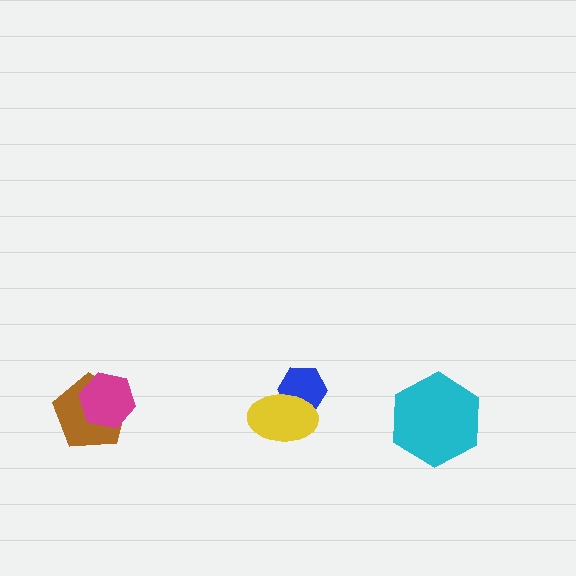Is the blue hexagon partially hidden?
Yes, it is partially covered by another shape.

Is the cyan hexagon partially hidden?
No, no other shape covers it.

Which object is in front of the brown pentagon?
The magenta hexagon is in front of the brown pentagon.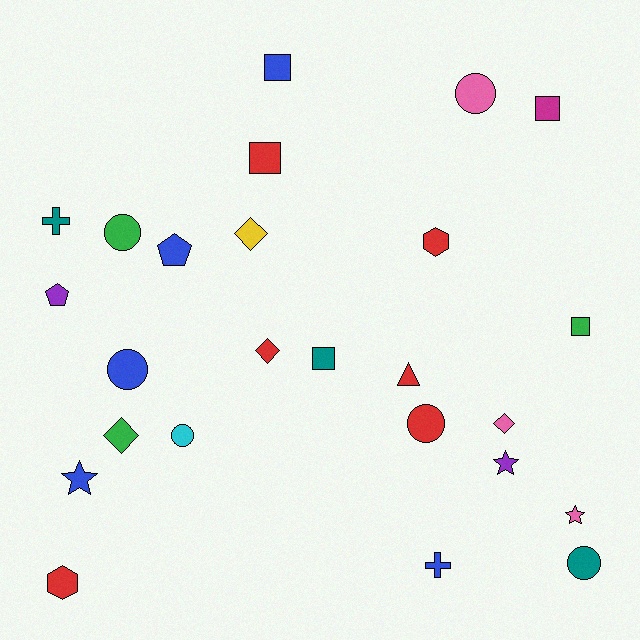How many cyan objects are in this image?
There is 1 cyan object.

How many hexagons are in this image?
There are 2 hexagons.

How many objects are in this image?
There are 25 objects.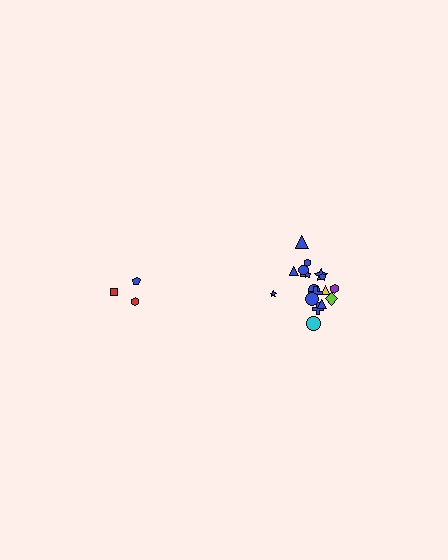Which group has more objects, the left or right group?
The right group.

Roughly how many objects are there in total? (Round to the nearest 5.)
Roughly 20 objects in total.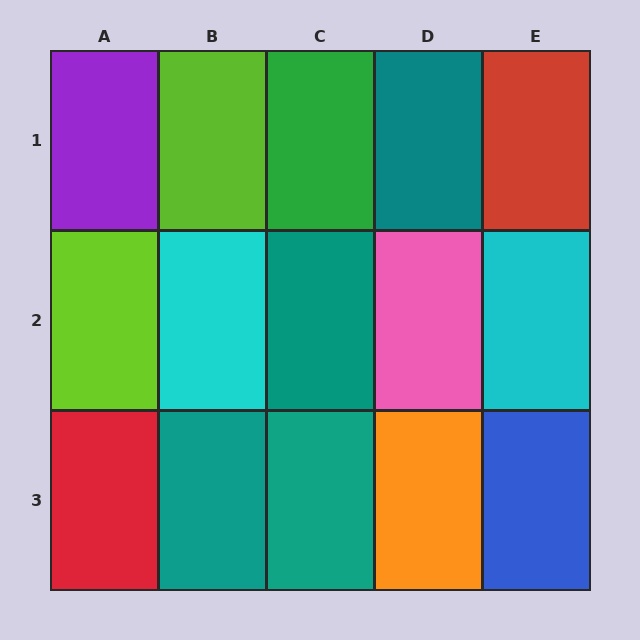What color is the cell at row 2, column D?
Pink.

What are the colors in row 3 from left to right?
Red, teal, teal, orange, blue.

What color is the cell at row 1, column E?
Red.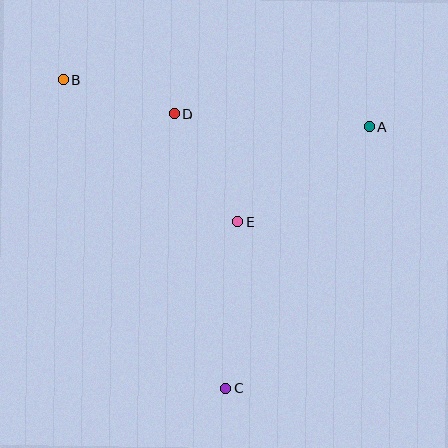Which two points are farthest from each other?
Points B and C are farthest from each other.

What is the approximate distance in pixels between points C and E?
The distance between C and E is approximately 167 pixels.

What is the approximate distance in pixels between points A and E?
The distance between A and E is approximately 163 pixels.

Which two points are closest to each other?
Points B and D are closest to each other.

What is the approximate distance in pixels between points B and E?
The distance between B and E is approximately 225 pixels.